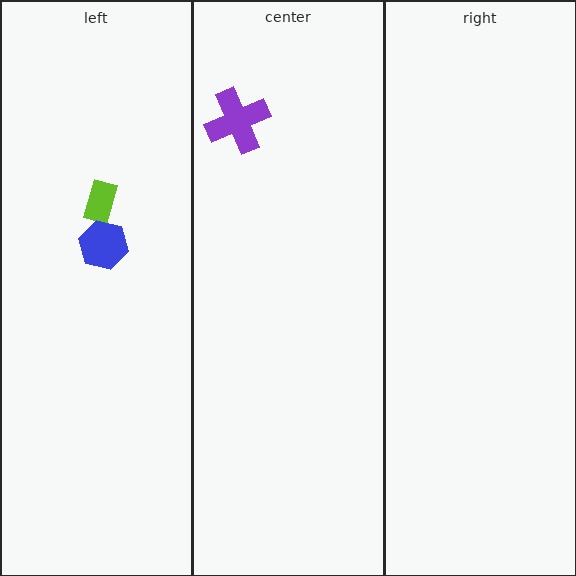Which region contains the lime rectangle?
The left region.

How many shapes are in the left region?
2.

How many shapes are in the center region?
1.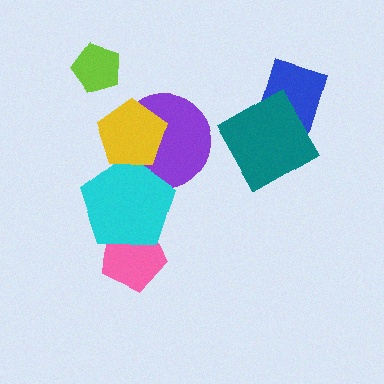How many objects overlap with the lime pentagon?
0 objects overlap with the lime pentagon.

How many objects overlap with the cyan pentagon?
3 objects overlap with the cyan pentagon.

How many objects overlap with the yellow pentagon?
2 objects overlap with the yellow pentagon.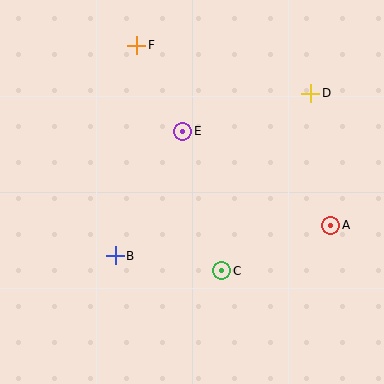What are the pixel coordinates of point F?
Point F is at (137, 45).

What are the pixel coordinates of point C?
Point C is at (222, 271).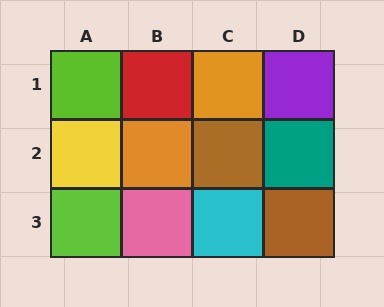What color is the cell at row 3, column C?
Cyan.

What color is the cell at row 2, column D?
Teal.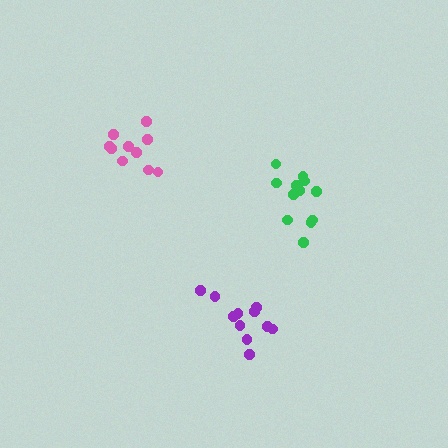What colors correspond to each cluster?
The clusters are colored: pink, purple, green.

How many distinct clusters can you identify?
There are 3 distinct clusters.